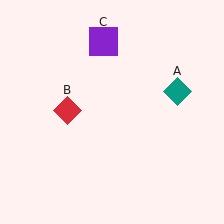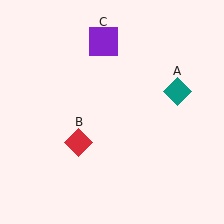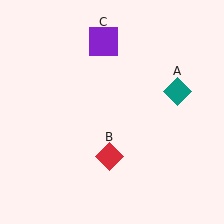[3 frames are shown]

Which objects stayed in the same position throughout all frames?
Teal diamond (object A) and purple square (object C) remained stationary.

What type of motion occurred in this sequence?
The red diamond (object B) rotated counterclockwise around the center of the scene.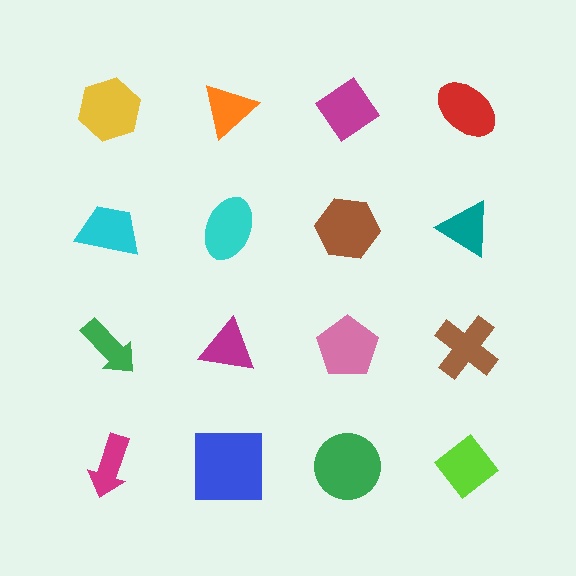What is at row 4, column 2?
A blue square.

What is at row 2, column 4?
A teal triangle.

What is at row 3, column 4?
A brown cross.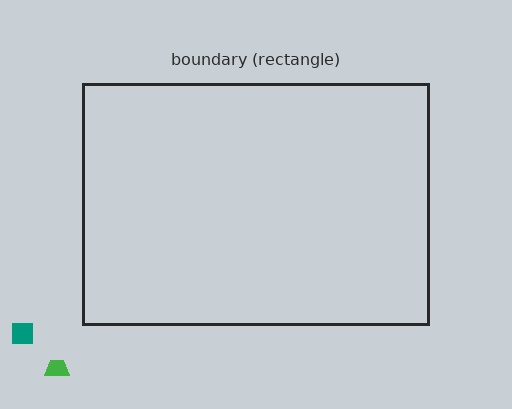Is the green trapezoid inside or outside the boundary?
Outside.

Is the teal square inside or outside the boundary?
Outside.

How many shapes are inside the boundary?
0 inside, 2 outside.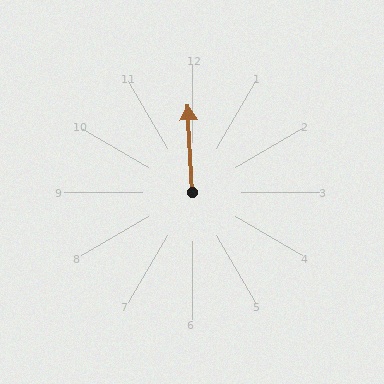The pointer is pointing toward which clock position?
Roughly 12 o'clock.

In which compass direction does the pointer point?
North.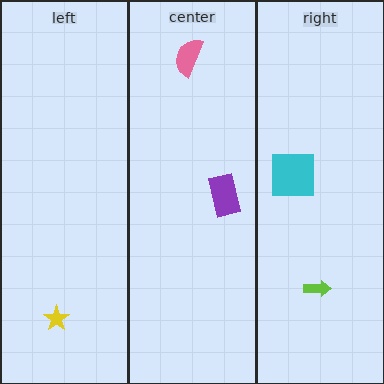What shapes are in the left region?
The yellow star.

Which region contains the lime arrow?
The right region.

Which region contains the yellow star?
The left region.